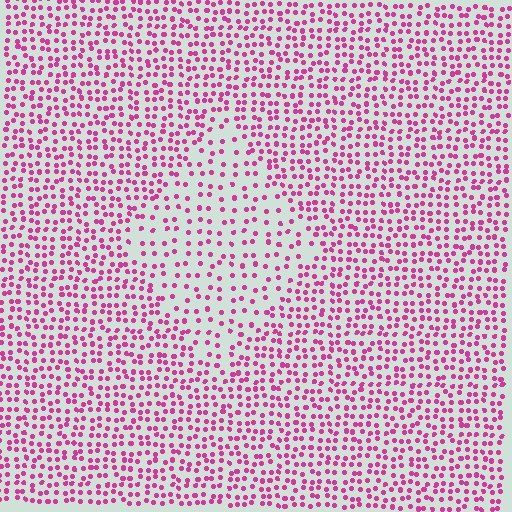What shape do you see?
I see a diamond.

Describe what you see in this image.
The image contains small magenta elements arranged at two different densities. A diamond-shaped region is visible where the elements are less densely packed than the surrounding area.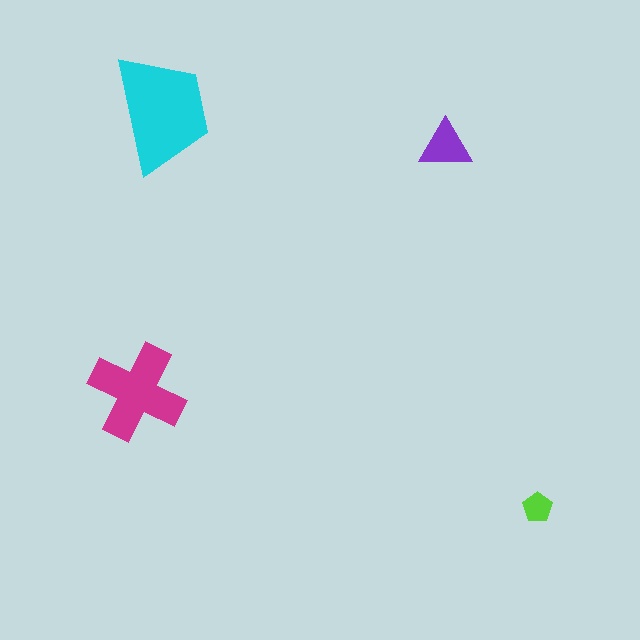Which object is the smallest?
The lime pentagon.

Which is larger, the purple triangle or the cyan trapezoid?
The cyan trapezoid.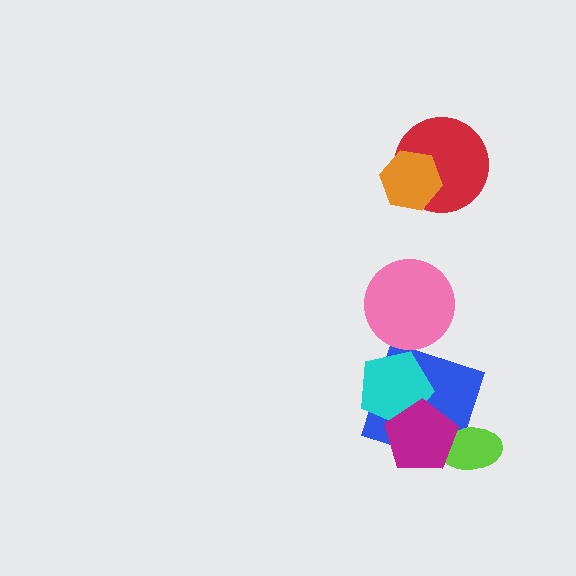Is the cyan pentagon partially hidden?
Yes, it is partially covered by another shape.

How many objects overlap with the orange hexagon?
1 object overlaps with the orange hexagon.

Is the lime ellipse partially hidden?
Yes, it is partially covered by another shape.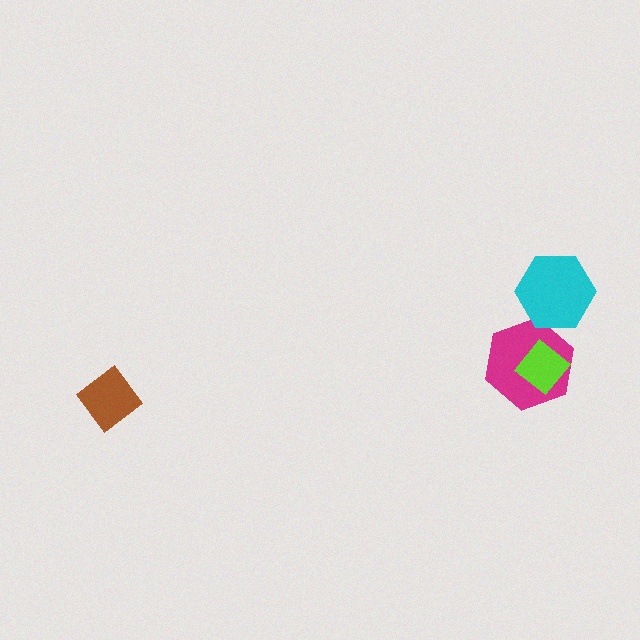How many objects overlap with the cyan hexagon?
1 object overlaps with the cyan hexagon.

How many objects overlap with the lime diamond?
1 object overlaps with the lime diamond.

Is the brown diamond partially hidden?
No, no other shape covers it.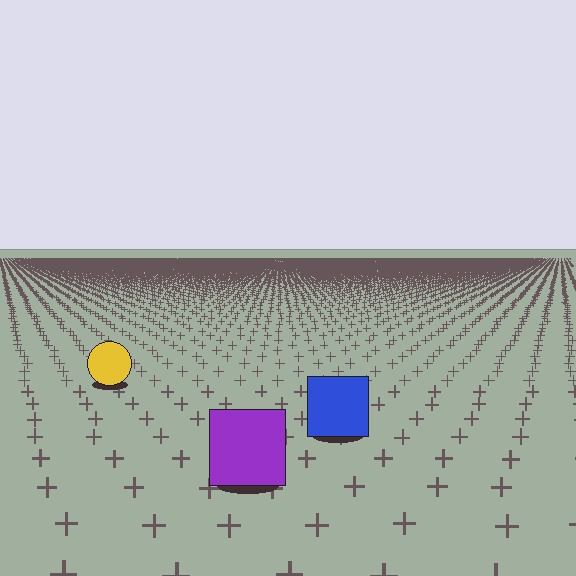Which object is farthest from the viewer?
The yellow circle is farthest from the viewer. It appears smaller and the ground texture around it is denser.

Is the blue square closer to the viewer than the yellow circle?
Yes. The blue square is closer — you can tell from the texture gradient: the ground texture is coarser near it.